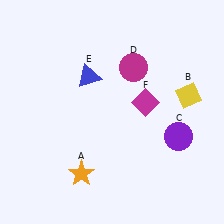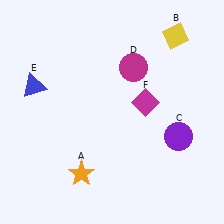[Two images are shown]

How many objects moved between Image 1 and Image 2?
2 objects moved between the two images.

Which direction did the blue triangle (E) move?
The blue triangle (E) moved left.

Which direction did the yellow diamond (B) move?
The yellow diamond (B) moved up.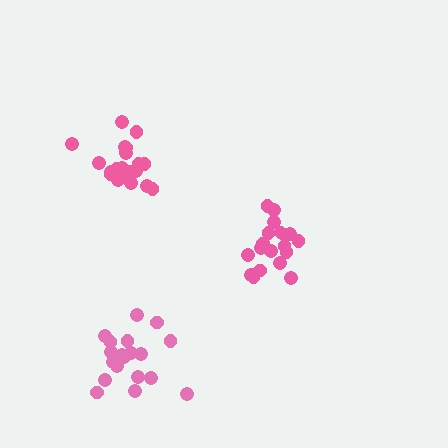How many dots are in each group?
Group 1: 20 dots, Group 2: 19 dots, Group 3: 19 dots (58 total).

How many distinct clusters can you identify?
There are 3 distinct clusters.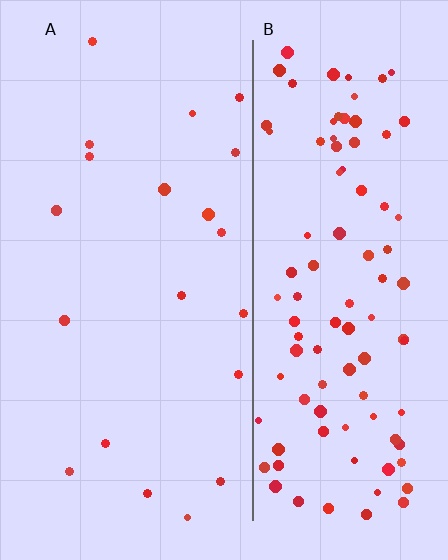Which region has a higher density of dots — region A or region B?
B (the right).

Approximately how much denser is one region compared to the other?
Approximately 5.2× — region B over region A.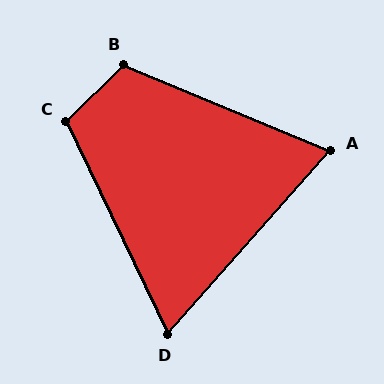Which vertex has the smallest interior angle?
D, at approximately 67 degrees.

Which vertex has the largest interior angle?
B, at approximately 113 degrees.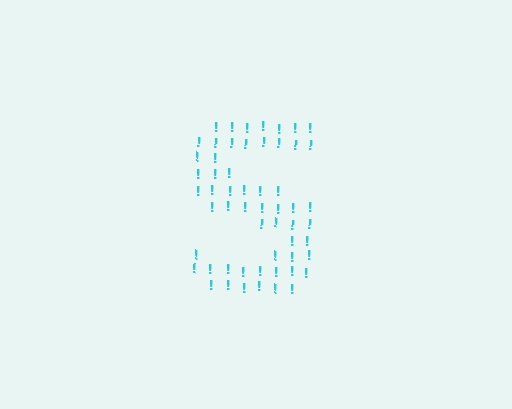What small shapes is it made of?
It is made of small exclamation marks.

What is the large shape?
The large shape is the letter S.